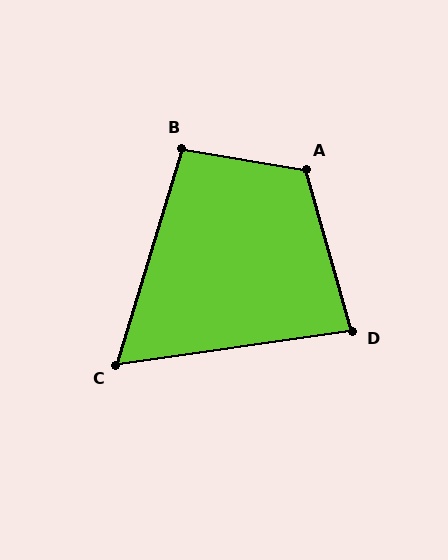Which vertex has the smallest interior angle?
C, at approximately 65 degrees.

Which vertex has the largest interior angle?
A, at approximately 115 degrees.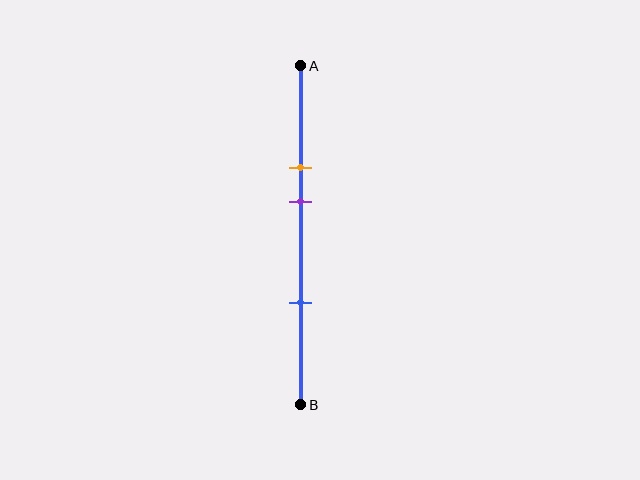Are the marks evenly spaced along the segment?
No, the marks are not evenly spaced.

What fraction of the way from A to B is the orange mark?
The orange mark is approximately 30% (0.3) of the way from A to B.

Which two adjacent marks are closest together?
The orange and purple marks are the closest adjacent pair.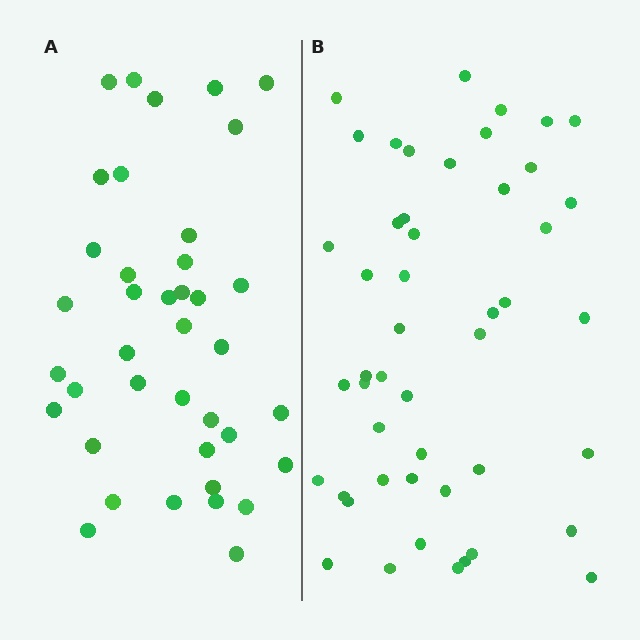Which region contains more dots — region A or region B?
Region B (the right region) has more dots.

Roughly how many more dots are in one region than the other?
Region B has roughly 8 or so more dots than region A.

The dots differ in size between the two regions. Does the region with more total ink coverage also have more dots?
No. Region A has more total ink coverage because its dots are larger, but region B actually contains more individual dots. Total area can be misleading — the number of items is what matters here.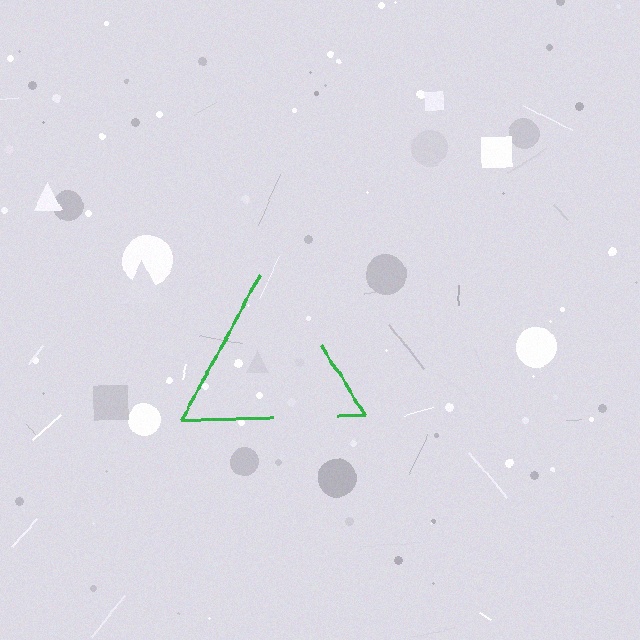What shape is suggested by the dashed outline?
The dashed outline suggests a triangle.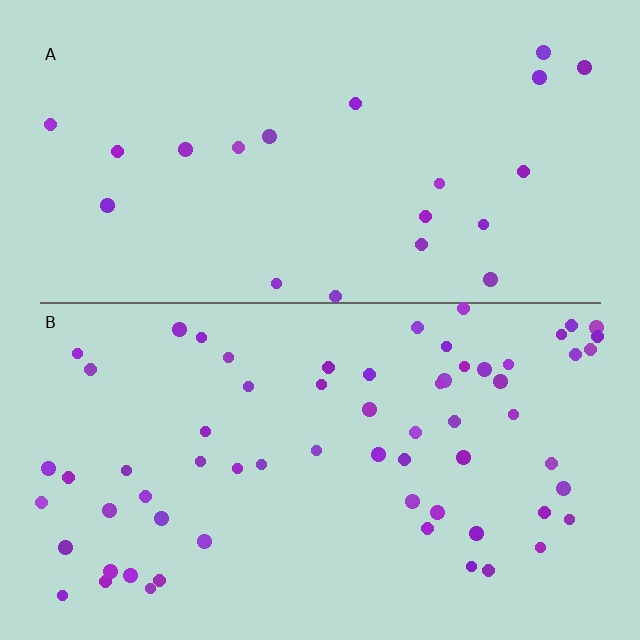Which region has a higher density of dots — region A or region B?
B (the bottom).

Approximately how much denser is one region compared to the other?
Approximately 3.0× — region B over region A.